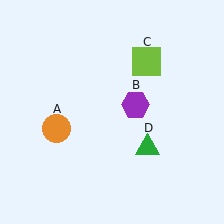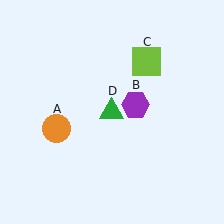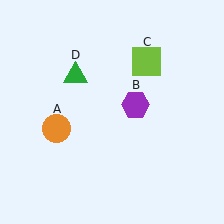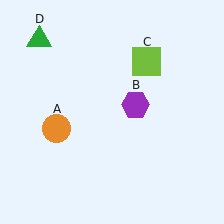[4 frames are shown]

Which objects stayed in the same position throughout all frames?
Orange circle (object A) and purple hexagon (object B) and lime square (object C) remained stationary.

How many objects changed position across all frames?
1 object changed position: green triangle (object D).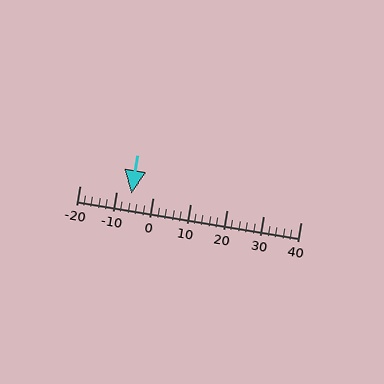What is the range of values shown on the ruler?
The ruler shows values from -20 to 40.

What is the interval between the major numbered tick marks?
The major tick marks are spaced 10 units apart.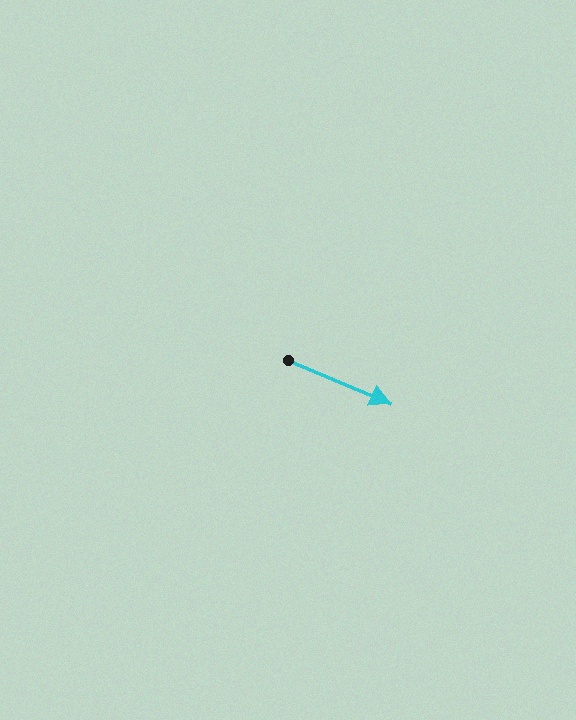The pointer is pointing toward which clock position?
Roughly 4 o'clock.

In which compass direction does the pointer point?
Southeast.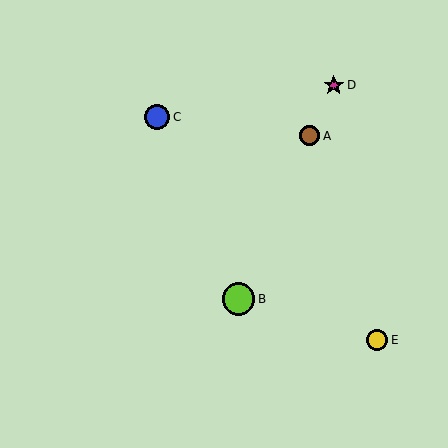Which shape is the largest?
The lime circle (labeled B) is the largest.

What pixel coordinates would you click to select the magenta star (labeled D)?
Click at (334, 85) to select the magenta star D.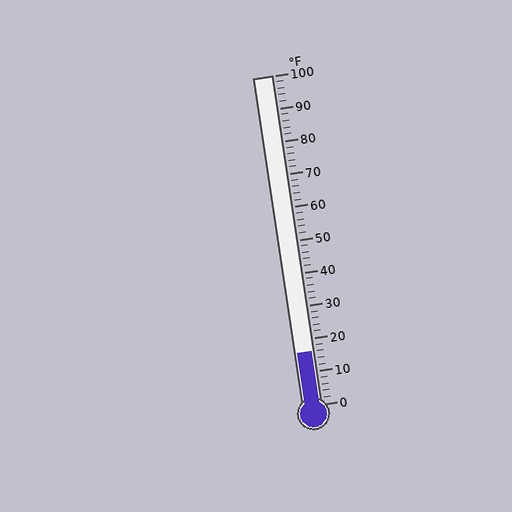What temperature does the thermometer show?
The thermometer shows approximately 16°F.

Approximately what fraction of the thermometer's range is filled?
The thermometer is filled to approximately 15% of its range.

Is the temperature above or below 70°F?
The temperature is below 70°F.